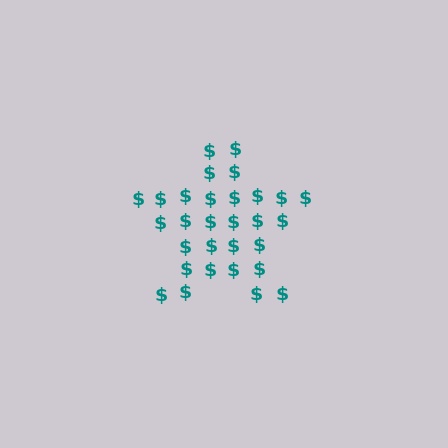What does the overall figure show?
The overall figure shows a star.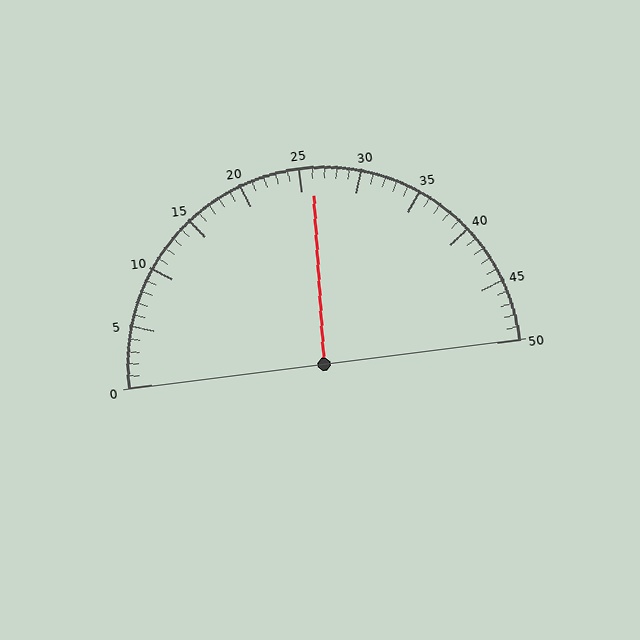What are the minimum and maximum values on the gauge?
The gauge ranges from 0 to 50.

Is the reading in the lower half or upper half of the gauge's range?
The reading is in the upper half of the range (0 to 50).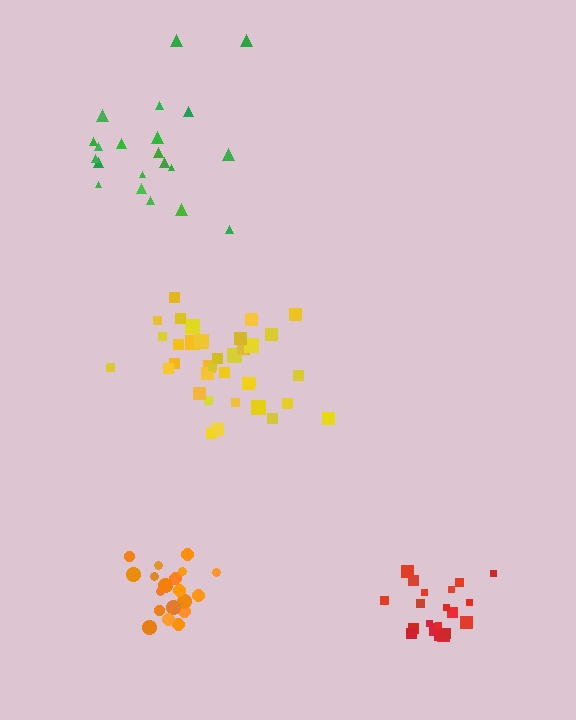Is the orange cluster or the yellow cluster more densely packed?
Orange.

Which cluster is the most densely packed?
Red.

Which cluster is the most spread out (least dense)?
Green.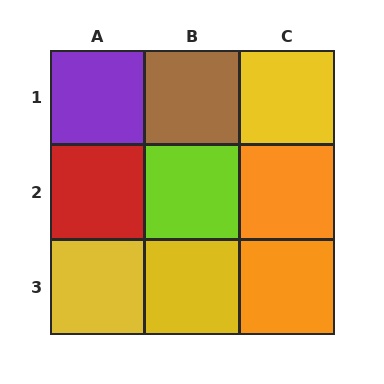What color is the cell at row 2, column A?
Red.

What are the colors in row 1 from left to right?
Purple, brown, yellow.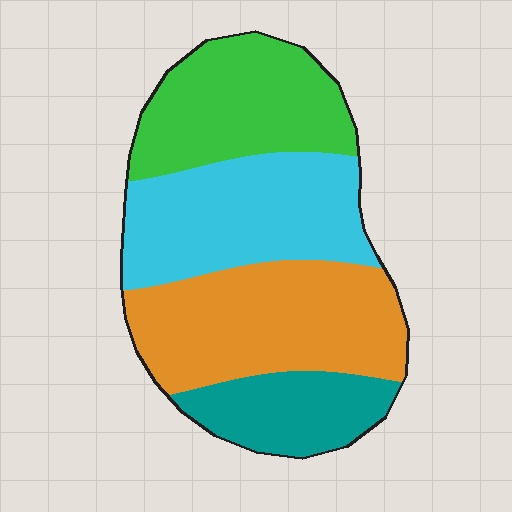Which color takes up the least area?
Teal, at roughly 15%.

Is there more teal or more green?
Green.